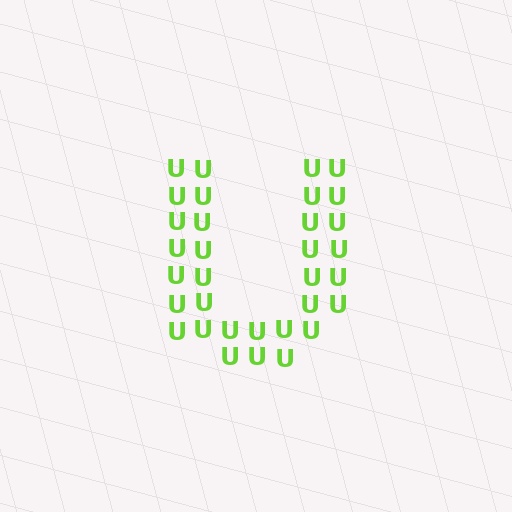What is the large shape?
The large shape is the letter U.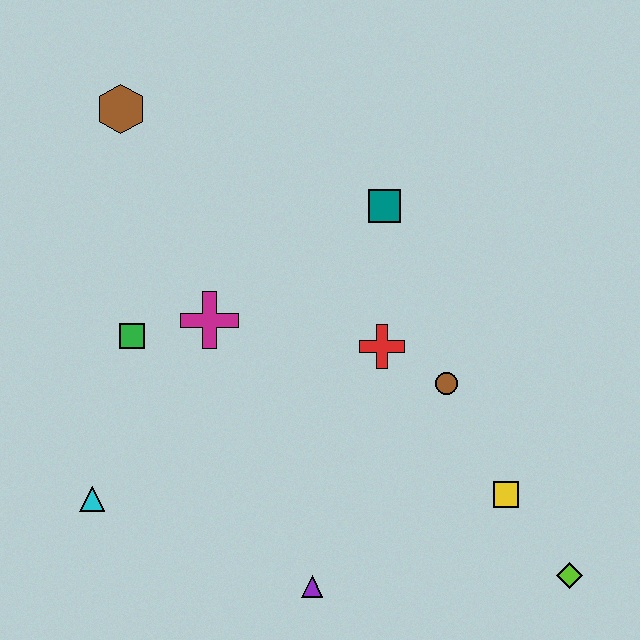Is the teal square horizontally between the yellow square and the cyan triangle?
Yes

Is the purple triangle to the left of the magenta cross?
No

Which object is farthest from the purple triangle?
The brown hexagon is farthest from the purple triangle.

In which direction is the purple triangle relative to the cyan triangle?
The purple triangle is to the right of the cyan triangle.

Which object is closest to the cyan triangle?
The green square is closest to the cyan triangle.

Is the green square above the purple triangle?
Yes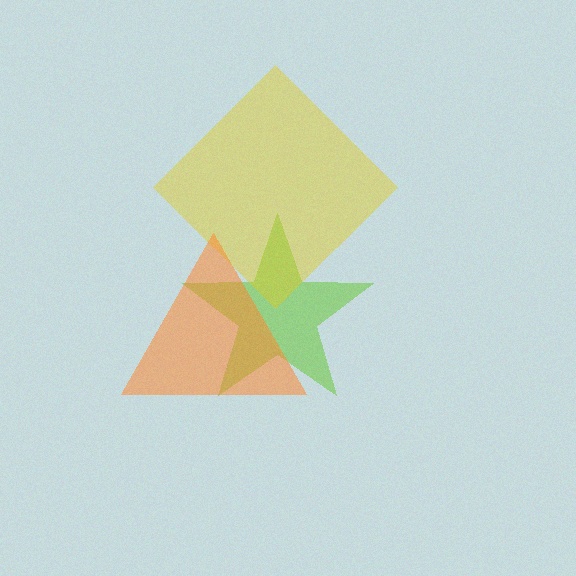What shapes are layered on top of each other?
The layered shapes are: a lime star, a yellow diamond, an orange triangle.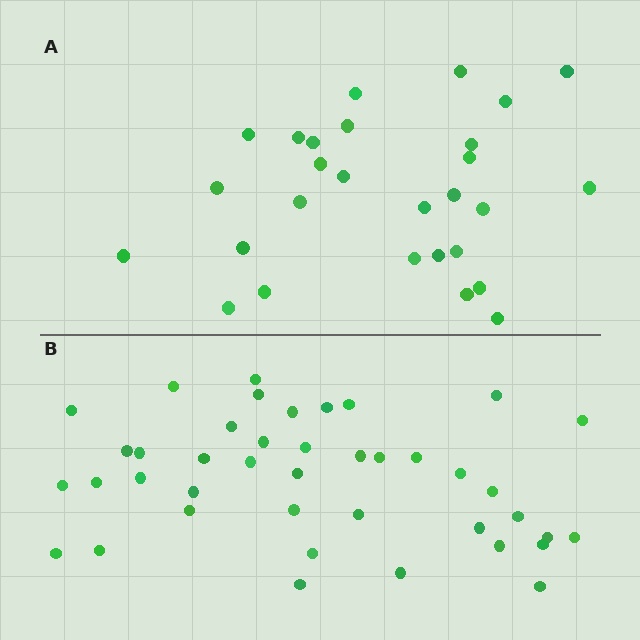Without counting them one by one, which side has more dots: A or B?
Region B (the bottom region) has more dots.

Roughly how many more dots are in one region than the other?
Region B has approximately 15 more dots than region A.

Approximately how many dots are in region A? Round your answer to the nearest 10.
About 30 dots. (The exact count is 28, which rounds to 30.)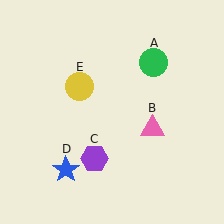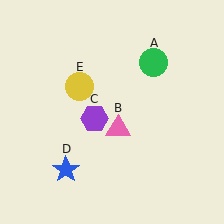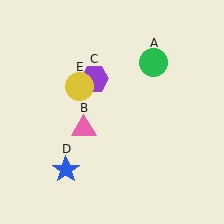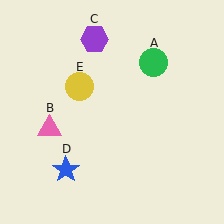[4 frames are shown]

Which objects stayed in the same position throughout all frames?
Green circle (object A) and blue star (object D) and yellow circle (object E) remained stationary.